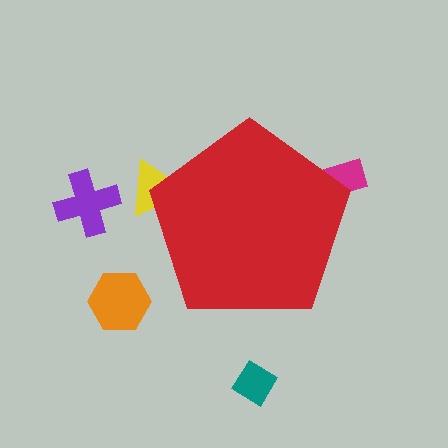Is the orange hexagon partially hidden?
No, the orange hexagon is fully visible.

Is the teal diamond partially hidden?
No, the teal diamond is fully visible.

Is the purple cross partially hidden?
No, the purple cross is fully visible.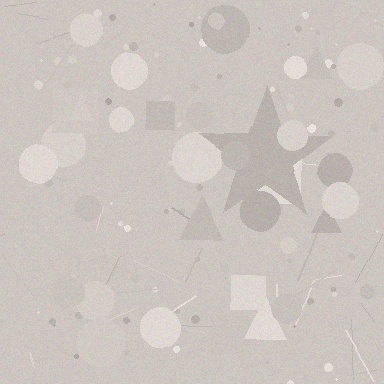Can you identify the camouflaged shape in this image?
The camouflaged shape is a star.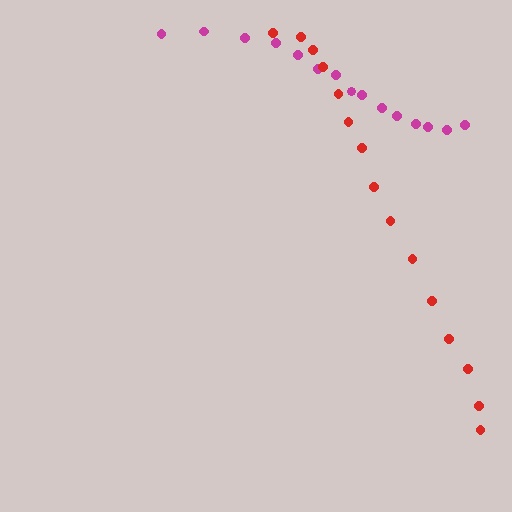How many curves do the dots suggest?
There are 2 distinct paths.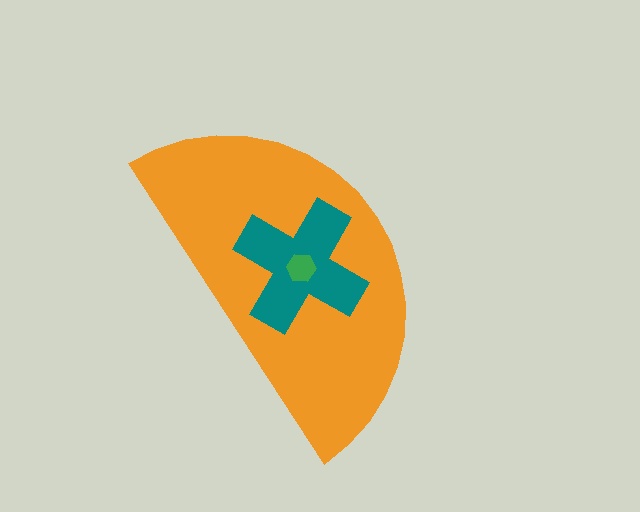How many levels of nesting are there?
3.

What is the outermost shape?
The orange semicircle.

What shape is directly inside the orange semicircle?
The teal cross.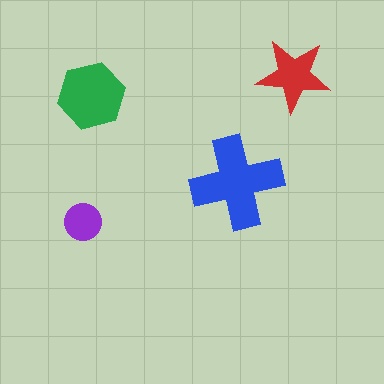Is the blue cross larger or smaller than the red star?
Larger.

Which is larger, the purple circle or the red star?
The red star.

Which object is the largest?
The blue cross.